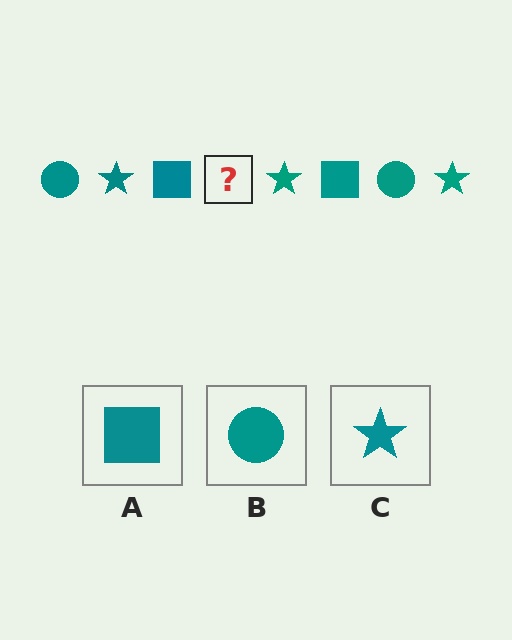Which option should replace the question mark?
Option B.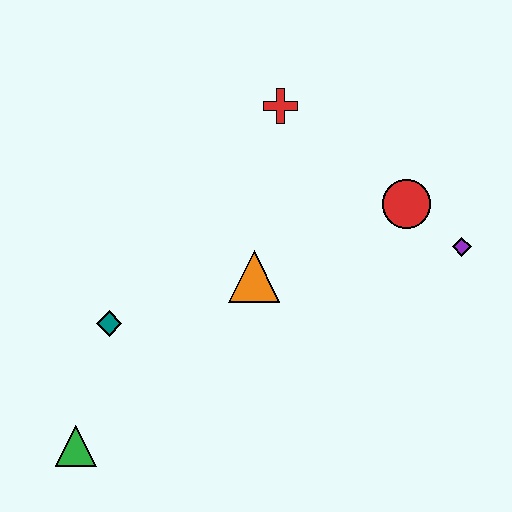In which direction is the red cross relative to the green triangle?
The red cross is above the green triangle.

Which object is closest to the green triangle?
The teal diamond is closest to the green triangle.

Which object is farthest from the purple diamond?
The green triangle is farthest from the purple diamond.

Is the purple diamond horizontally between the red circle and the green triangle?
No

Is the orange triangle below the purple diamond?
Yes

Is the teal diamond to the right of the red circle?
No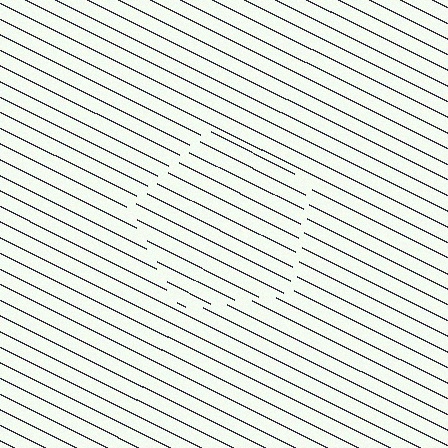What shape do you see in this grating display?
An illusory pentagon. The interior of the shape contains the same grating, shifted by half a period — the contour is defined by the phase discontinuity where line-ends from the inner and outer gratings abut.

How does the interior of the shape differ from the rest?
The interior of the shape contains the same grating, shifted by half a period — the contour is defined by the phase discontinuity where line-ends from the inner and outer gratings abut.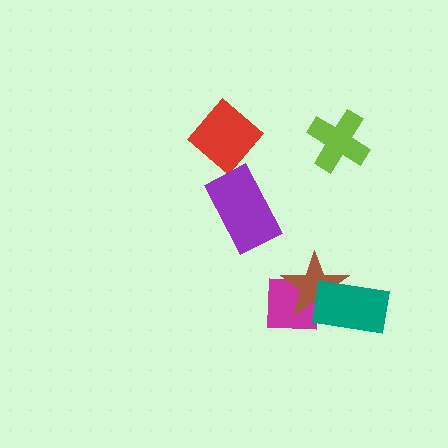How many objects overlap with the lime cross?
0 objects overlap with the lime cross.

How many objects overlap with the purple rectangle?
0 objects overlap with the purple rectangle.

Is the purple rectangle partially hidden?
No, no other shape covers it.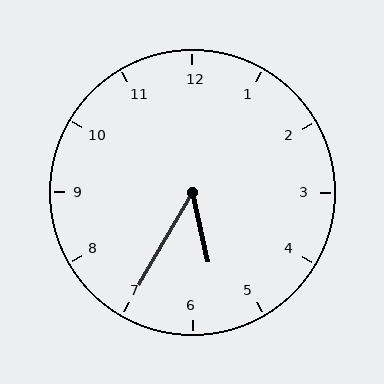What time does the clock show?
5:35.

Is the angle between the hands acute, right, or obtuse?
It is acute.